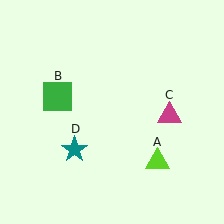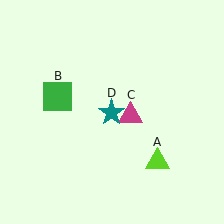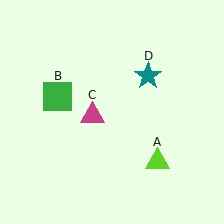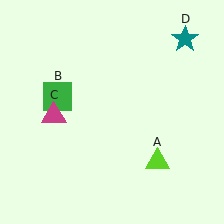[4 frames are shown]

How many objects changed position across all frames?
2 objects changed position: magenta triangle (object C), teal star (object D).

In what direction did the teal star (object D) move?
The teal star (object D) moved up and to the right.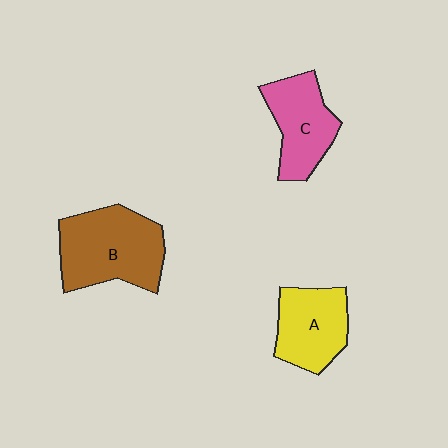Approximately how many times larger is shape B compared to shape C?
Approximately 1.4 times.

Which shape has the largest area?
Shape B (brown).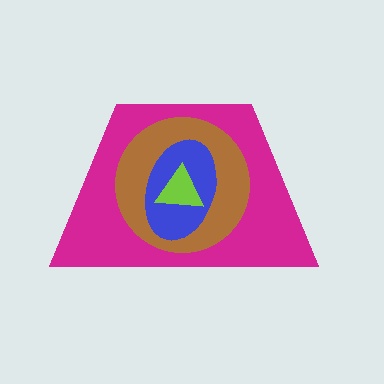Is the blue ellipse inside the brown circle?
Yes.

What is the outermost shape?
The magenta trapezoid.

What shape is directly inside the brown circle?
The blue ellipse.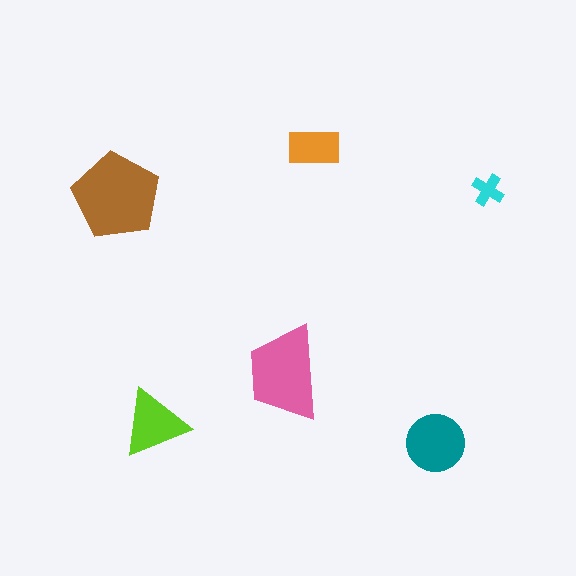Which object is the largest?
The brown pentagon.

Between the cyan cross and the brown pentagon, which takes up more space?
The brown pentagon.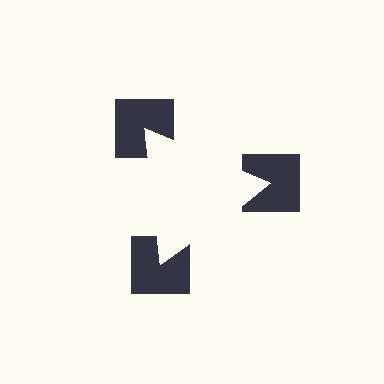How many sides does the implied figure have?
3 sides.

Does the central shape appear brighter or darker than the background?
It typically appears slightly brighter than the background, even though no actual brightness change is drawn.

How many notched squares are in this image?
There are 3 — one at each vertex of the illusory triangle.